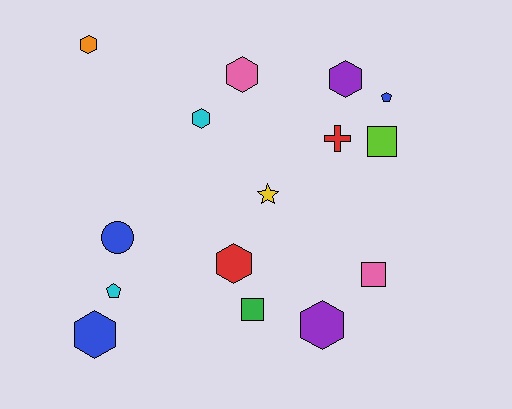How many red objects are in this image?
There are 2 red objects.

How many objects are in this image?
There are 15 objects.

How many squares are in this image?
There are 3 squares.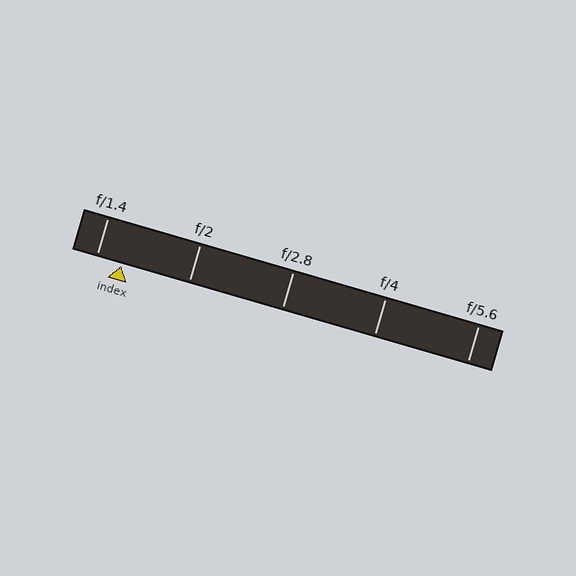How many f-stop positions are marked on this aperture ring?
There are 5 f-stop positions marked.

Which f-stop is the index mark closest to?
The index mark is closest to f/1.4.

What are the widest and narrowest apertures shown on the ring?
The widest aperture shown is f/1.4 and the narrowest is f/5.6.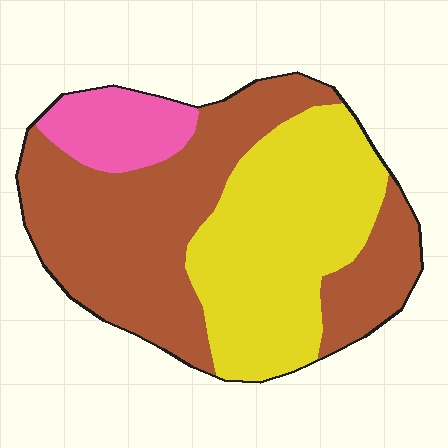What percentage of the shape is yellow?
Yellow takes up between a third and a half of the shape.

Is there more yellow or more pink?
Yellow.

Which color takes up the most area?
Brown, at roughly 50%.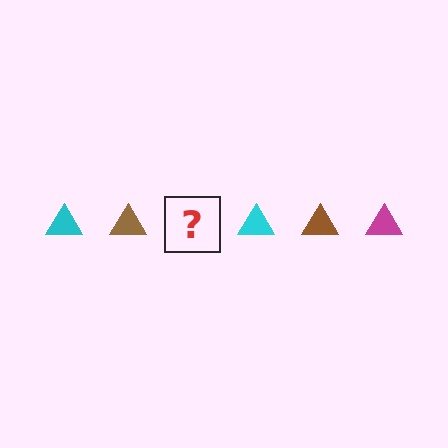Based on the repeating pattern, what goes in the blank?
The blank should be a magenta triangle.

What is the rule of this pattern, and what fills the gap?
The rule is that the pattern cycles through cyan, brown, magenta triangles. The gap should be filled with a magenta triangle.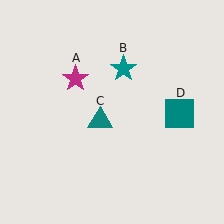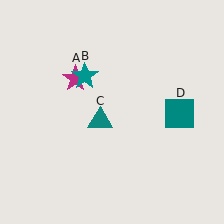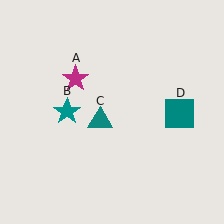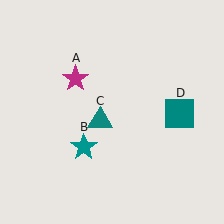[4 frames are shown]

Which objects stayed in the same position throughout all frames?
Magenta star (object A) and teal triangle (object C) and teal square (object D) remained stationary.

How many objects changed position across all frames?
1 object changed position: teal star (object B).